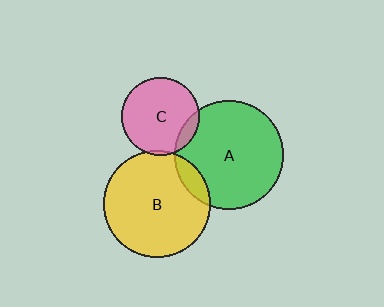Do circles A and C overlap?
Yes.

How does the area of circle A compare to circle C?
Approximately 1.9 times.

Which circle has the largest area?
Circle A (green).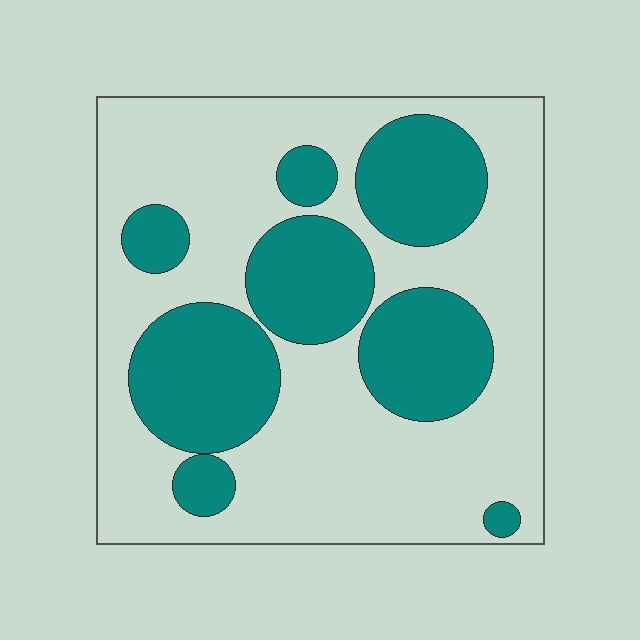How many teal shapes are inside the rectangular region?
8.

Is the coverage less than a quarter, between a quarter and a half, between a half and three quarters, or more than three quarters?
Between a quarter and a half.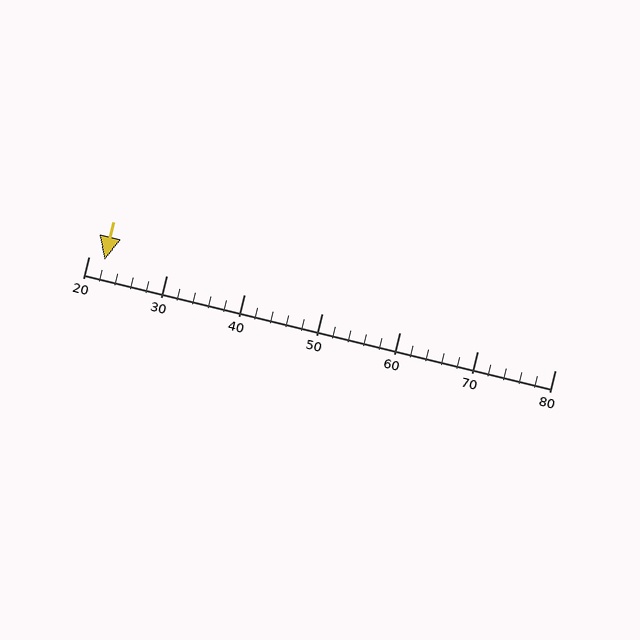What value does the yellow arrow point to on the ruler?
The yellow arrow points to approximately 22.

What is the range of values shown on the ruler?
The ruler shows values from 20 to 80.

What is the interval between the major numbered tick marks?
The major tick marks are spaced 10 units apart.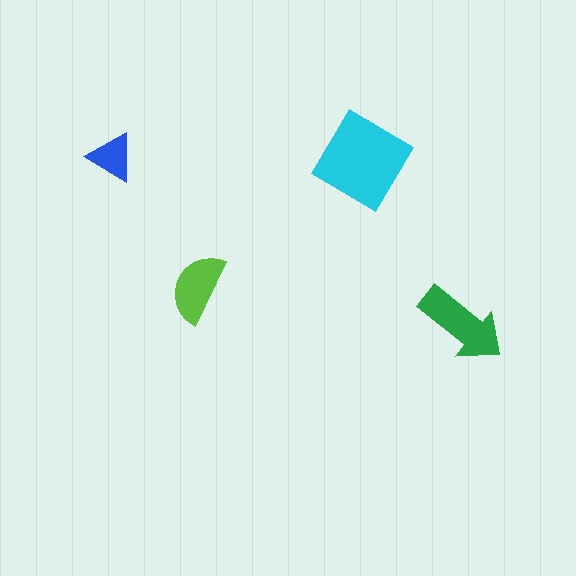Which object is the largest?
The cyan diamond.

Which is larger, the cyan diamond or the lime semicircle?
The cyan diamond.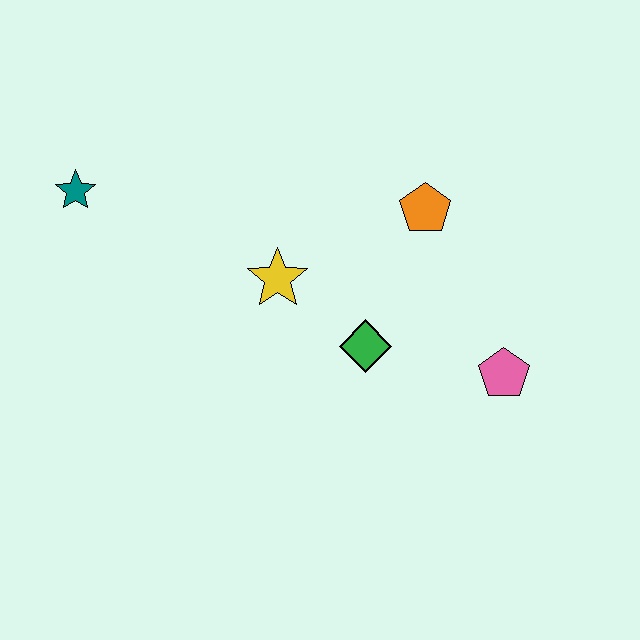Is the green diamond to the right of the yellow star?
Yes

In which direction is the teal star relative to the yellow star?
The teal star is to the left of the yellow star.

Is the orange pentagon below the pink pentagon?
No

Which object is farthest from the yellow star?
The pink pentagon is farthest from the yellow star.